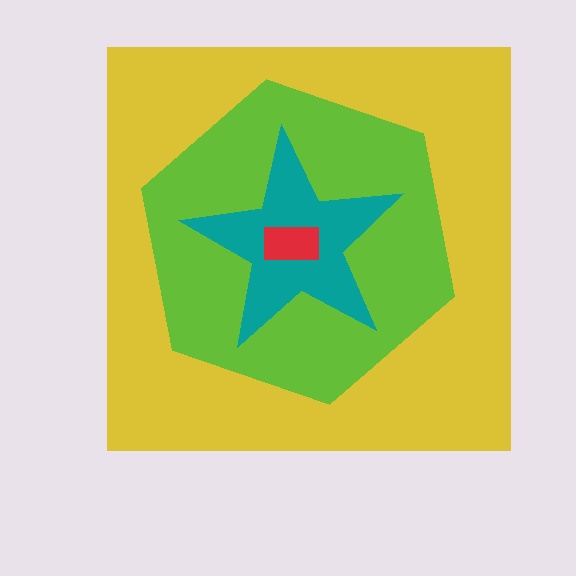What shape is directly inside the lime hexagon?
The teal star.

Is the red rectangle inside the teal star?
Yes.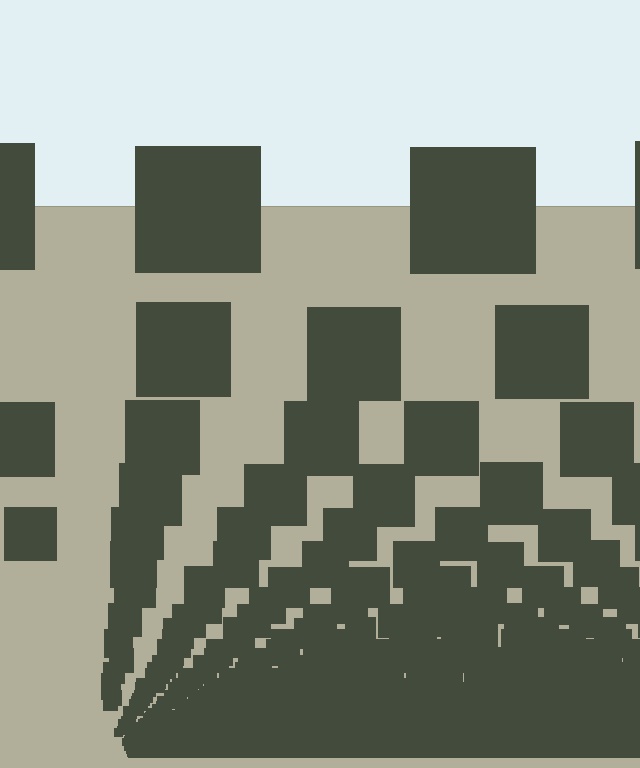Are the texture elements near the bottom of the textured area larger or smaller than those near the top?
Smaller. The gradient is inverted — elements near the bottom are smaller and denser.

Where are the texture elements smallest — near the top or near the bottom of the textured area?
Near the bottom.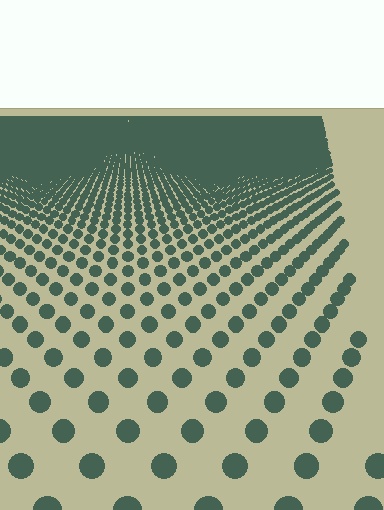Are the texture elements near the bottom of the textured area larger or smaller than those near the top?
Larger. Near the bottom, elements are closer to the viewer and appear at a bigger on-screen size.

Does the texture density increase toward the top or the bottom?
Density increases toward the top.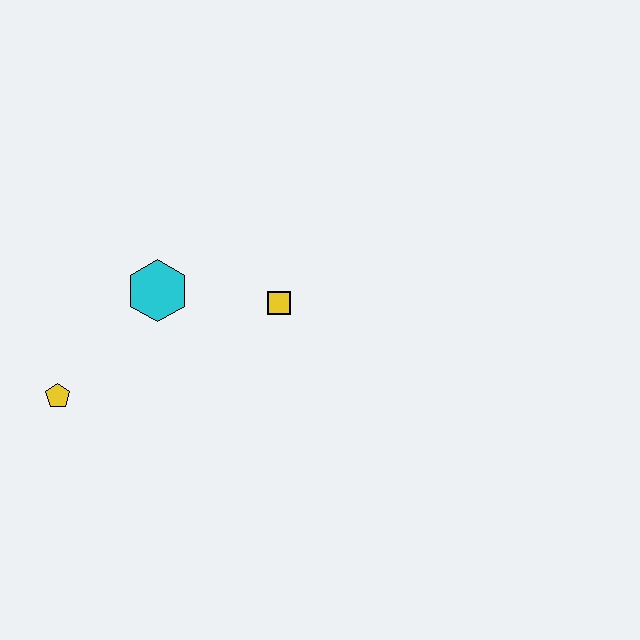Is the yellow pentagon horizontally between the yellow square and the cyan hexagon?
No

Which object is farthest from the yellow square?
The yellow pentagon is farthest from the yellow square.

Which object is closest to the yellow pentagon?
The cyan hexagon is closest to the yellow pentagon.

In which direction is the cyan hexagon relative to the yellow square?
The cyan hexagon is to the left of the yellow square.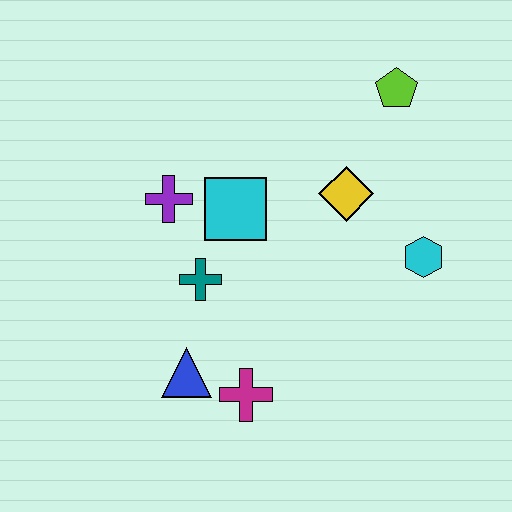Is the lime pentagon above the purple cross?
Yes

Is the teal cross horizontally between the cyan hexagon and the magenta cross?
No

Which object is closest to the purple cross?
The cyan square is closest to the purple cross.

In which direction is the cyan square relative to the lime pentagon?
The cyan square is to the left of the lime pentagon.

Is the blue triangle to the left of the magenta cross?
Yes